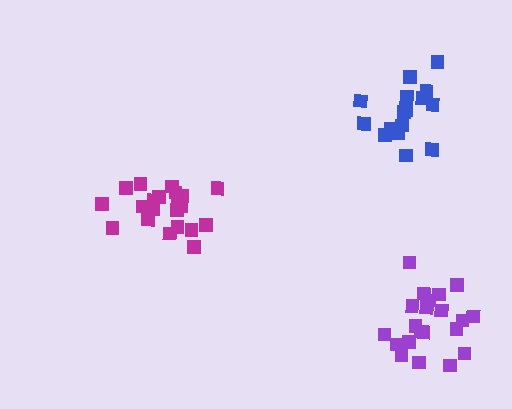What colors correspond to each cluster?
The clusters are colored: purple, blue, magenta.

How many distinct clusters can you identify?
There are 3 distinct clusters.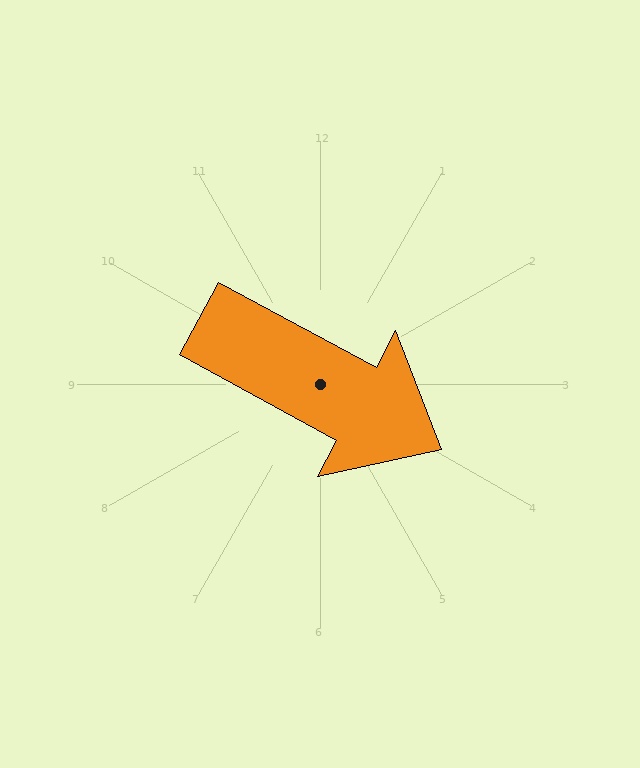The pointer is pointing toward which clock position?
Roughly 4 o'clock.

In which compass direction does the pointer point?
Southeast.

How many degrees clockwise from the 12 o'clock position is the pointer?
Approximately 118 degrees.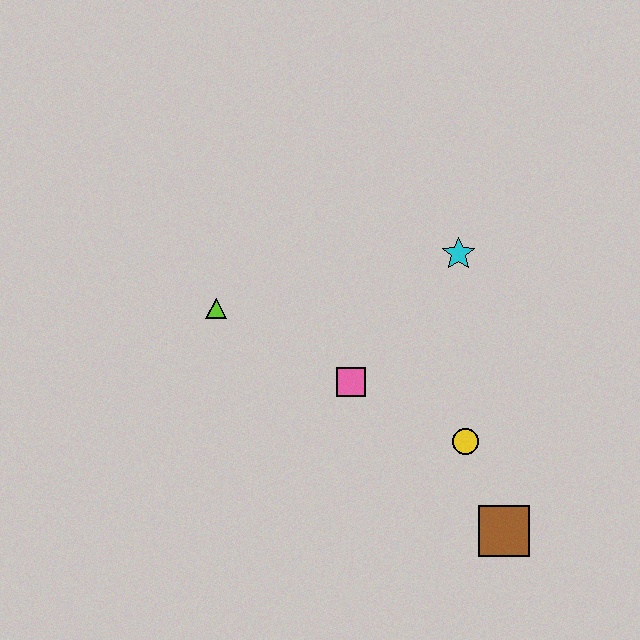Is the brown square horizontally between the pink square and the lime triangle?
No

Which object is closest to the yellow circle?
The brown square is closest to the yellow circle.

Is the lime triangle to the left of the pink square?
Yes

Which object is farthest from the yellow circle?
The lime triangle is farthest from the yellow circle.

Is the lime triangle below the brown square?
No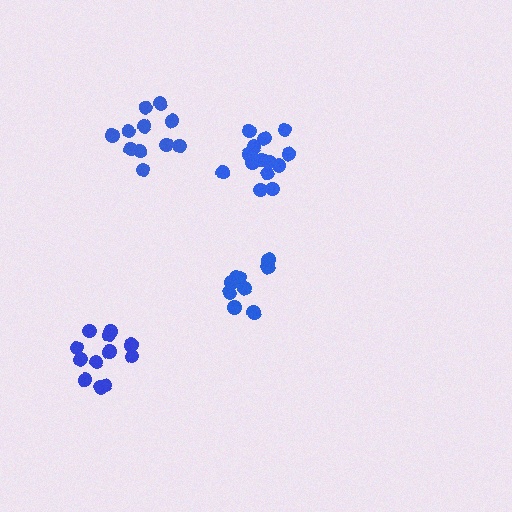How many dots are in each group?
Group 1: 9 dots, Group 2: 15 dots, Group 3: 12 dots, Group 4: 11 dots (47 total).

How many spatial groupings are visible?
There are 4 spatial groupings.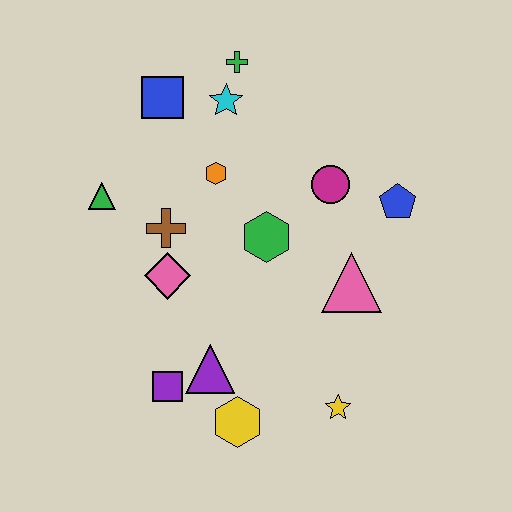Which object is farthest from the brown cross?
The yellow star is farthest from the brown cross.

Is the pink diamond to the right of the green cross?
No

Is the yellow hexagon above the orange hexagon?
No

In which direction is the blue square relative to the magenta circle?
The blue square is to the left of the magenta circle.